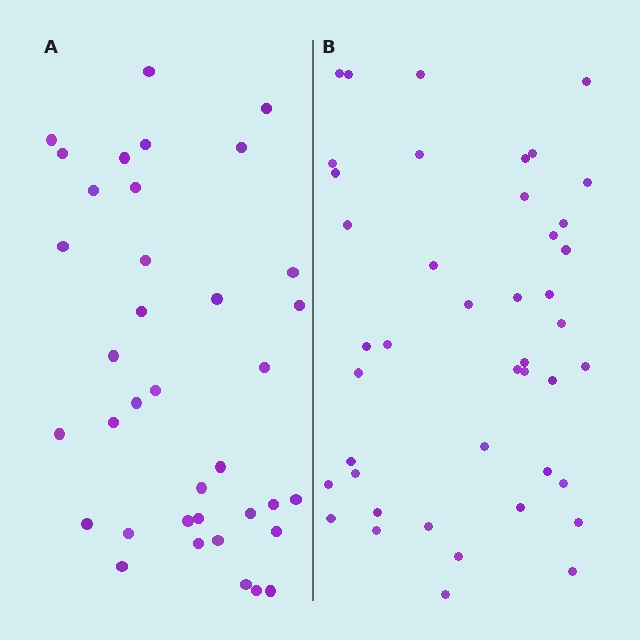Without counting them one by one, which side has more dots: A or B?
Region B (the right region) has more dots.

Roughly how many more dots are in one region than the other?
Region B has about 6 more dots than region A.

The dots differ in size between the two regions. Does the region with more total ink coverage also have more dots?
No. Region A has more total ink coverage because its dots are larger, but region B actually contains more individual dots. Total area can be misleading — the number of items is what matters here.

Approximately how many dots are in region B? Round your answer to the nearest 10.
About 40 dots. (The exact count is 43, which rounds to 40.)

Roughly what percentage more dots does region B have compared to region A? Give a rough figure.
About 15% more.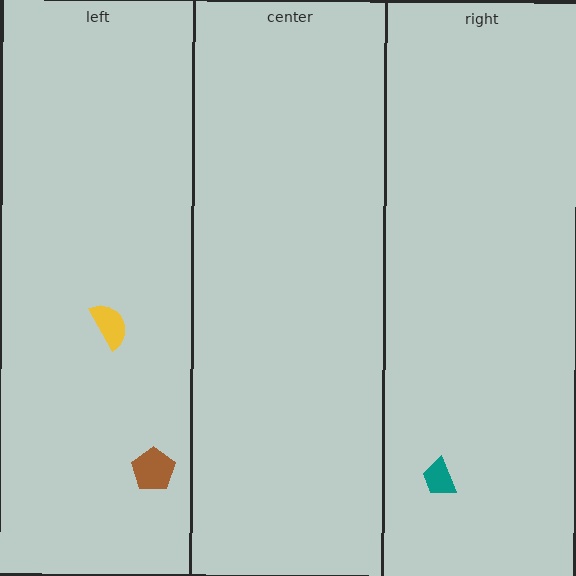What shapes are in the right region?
The teal trapezoid.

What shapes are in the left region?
The yellow semicircle, the brown pentagon.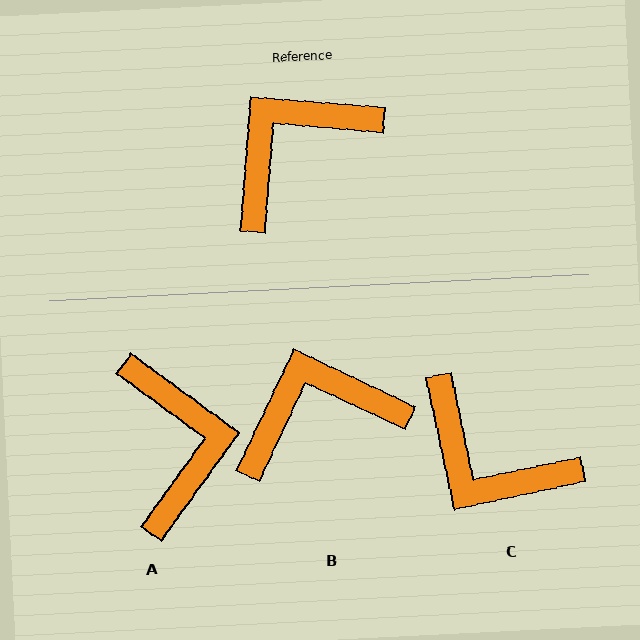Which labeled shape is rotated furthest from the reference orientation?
A, about 121 degrees away.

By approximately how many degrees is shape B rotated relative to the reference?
Approximately 21 degrees clockwise.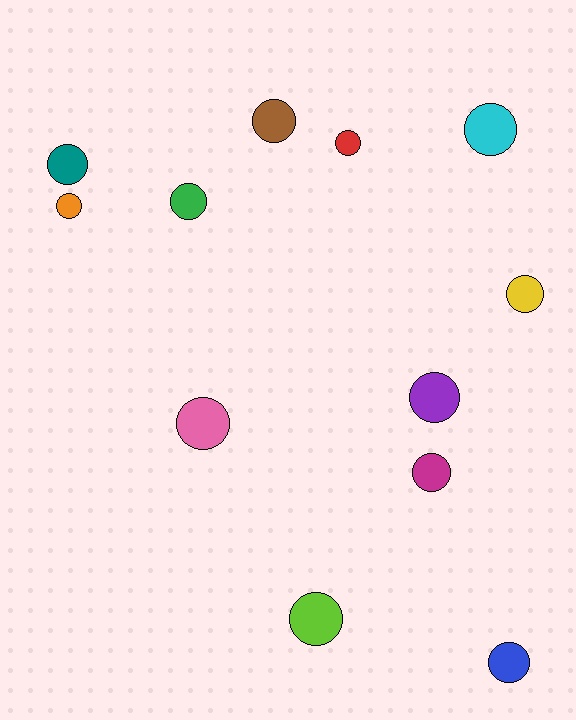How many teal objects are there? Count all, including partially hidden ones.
There is 1 teal object.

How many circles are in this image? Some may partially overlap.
There are 12 circles.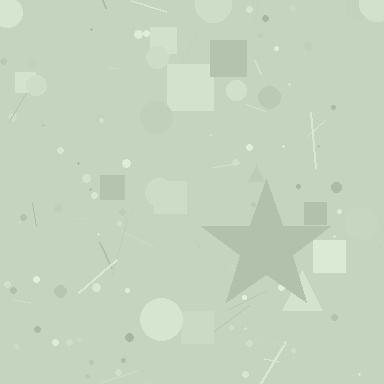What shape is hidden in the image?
A star is hidden in the image.